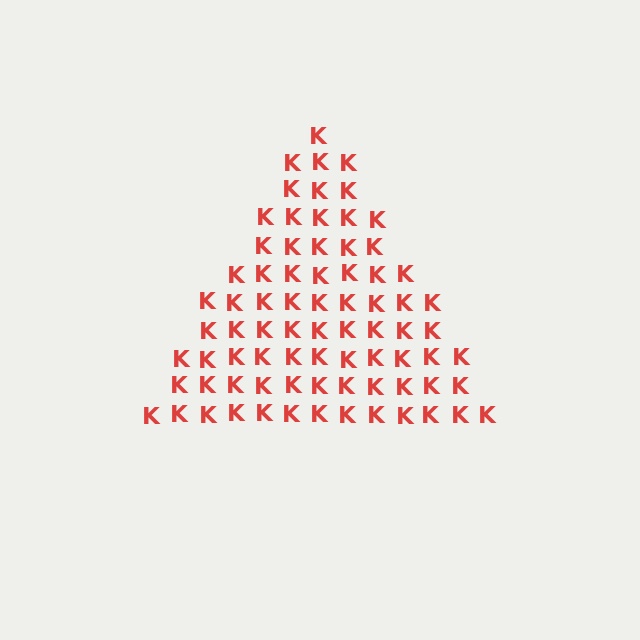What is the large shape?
The large shape is a triangle.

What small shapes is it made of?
It is made of small letter K's.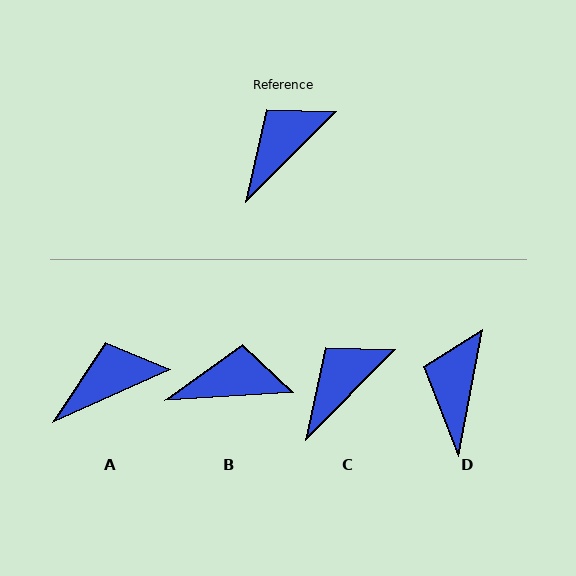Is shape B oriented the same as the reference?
No, it is off by about 42 degrees.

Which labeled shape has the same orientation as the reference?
C.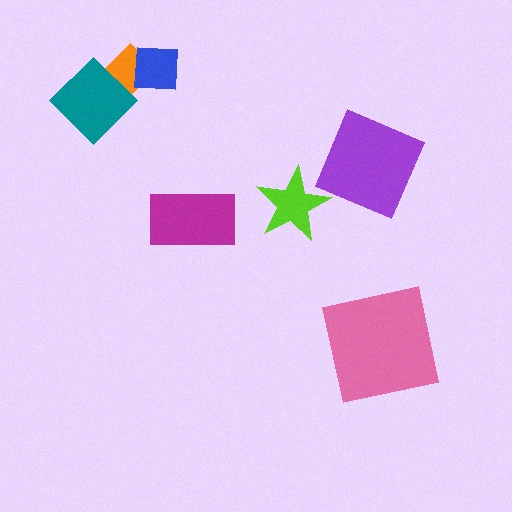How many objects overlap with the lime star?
0 objects overlap with the lime star.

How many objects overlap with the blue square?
1 object overlaps with the blue square.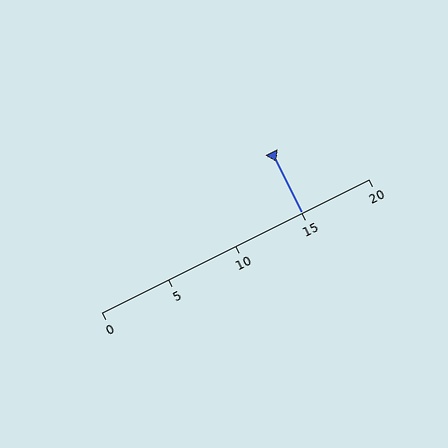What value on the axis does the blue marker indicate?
The marker indicates approximately 15.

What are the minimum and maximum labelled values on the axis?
The axis runs from 0 to 20.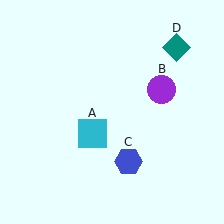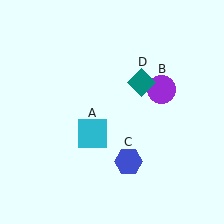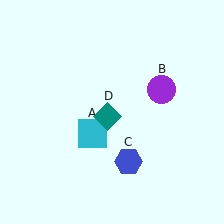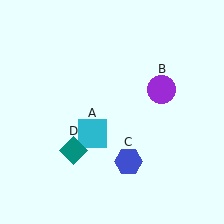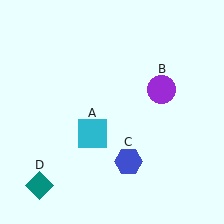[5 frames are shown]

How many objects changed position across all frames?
1 object changed position: teal diamond (object D).